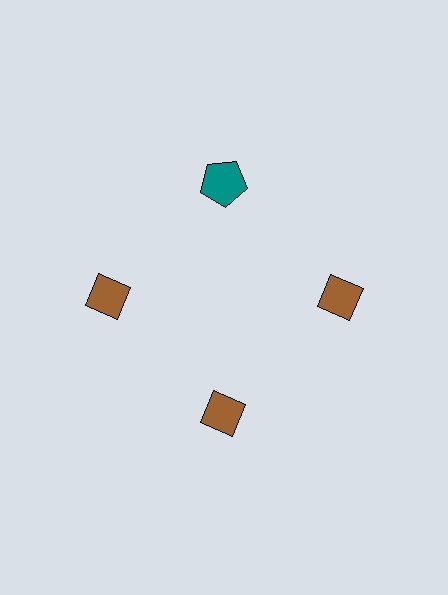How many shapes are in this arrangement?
There are 4 shapes arranged in a ring pattern.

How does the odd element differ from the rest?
It differs in both color (teal instead of brown) and shape (pentagon instead of diamond).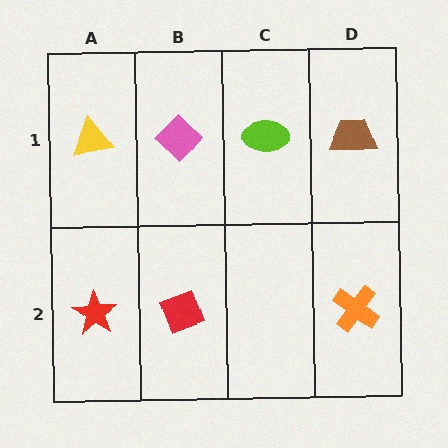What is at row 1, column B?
A pink diamond.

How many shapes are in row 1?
4 shapes.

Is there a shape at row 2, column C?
No, that cell is empty.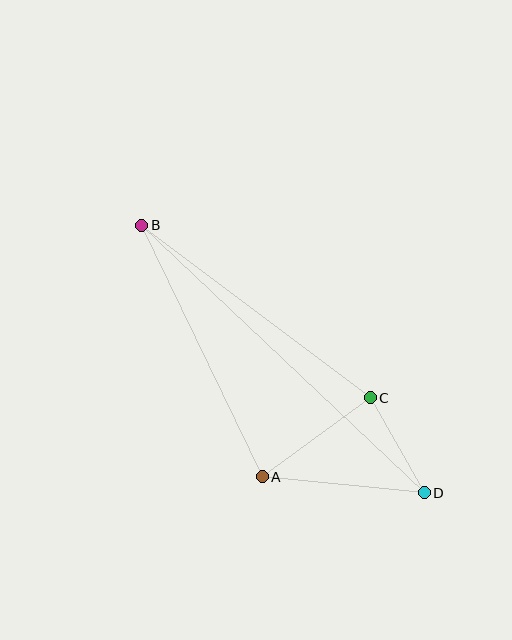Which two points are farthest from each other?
Points B and D are farthest from each other.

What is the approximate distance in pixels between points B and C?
The distance between B and C is approximately 286 pixels.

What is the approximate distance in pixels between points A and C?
The distance between A and C is approximately 134 pixels.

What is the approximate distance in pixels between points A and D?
The distance between A and D is approximately 163 pixels.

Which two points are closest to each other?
Points C and D are closest to each other.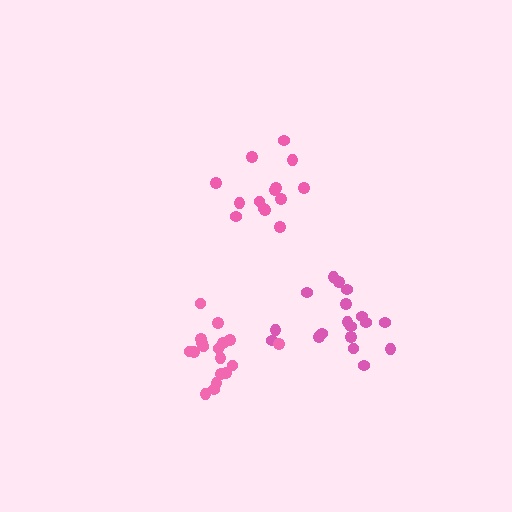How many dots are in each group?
Group 1: 18 dots, Group 2: 14 dots, Group 3: 19 dots (51 total).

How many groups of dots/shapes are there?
There are 3 groups.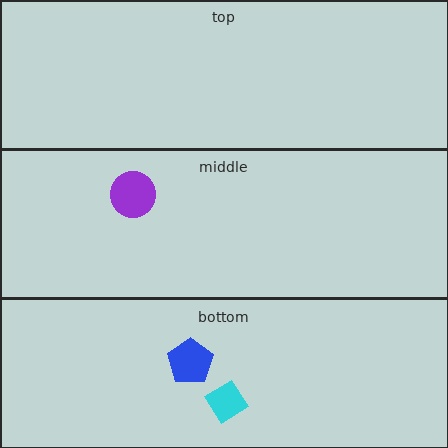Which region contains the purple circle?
The middle region.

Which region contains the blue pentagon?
The bottom region.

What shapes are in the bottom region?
The cyan diamond, the blue pentagon.